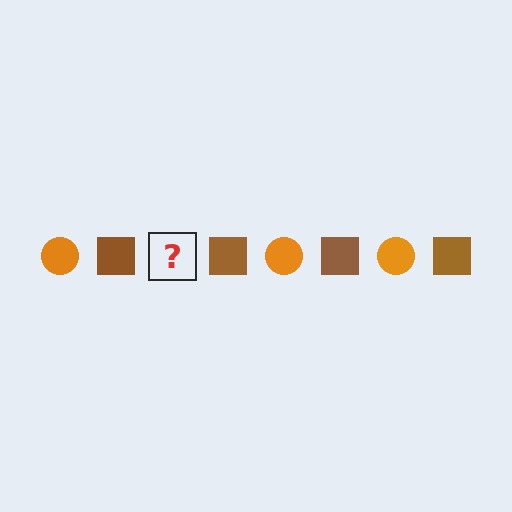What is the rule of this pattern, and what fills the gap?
The rule is that the pattern alternates between orange circle and brown square. The gap should be filled with an orange circle.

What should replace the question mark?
The question mark should be replaced with an orange circle.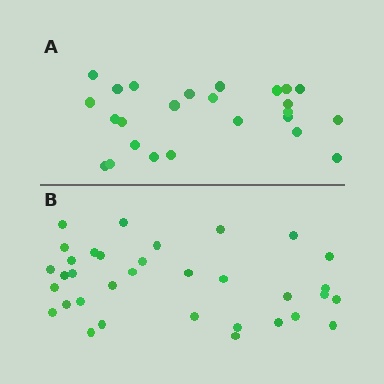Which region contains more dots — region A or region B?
Region B (the bottom region) has more dots.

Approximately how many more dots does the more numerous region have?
Region B has roughly 8 or so more dots than region A.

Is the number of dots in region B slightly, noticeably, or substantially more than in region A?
Region B has noticeably more, but not dramatically so. The ratio is roughly 1.4 to 1.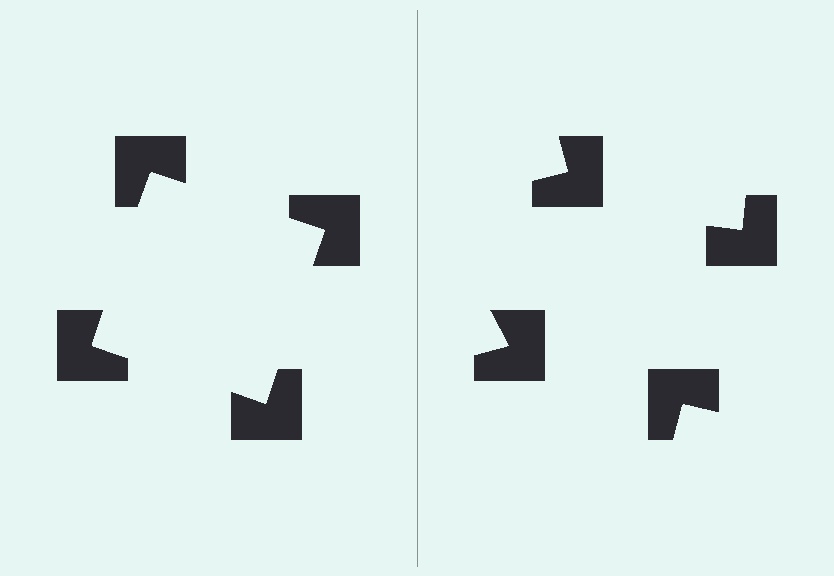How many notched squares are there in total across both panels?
8 — 4 on each side.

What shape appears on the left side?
An illusory square.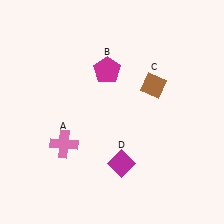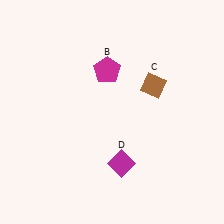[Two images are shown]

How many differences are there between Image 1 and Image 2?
There is 1 difference between the two images.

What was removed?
The pink cross (A) was removed in Image 2.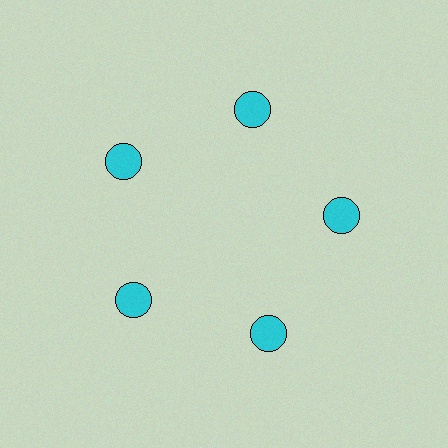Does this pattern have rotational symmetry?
Yes, this pattern has 5-fold rotational symmetry. It looks the same after rotating 72 degrees around the center.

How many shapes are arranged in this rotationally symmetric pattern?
There are 5 shapes, arranged in 5 groups of 1.